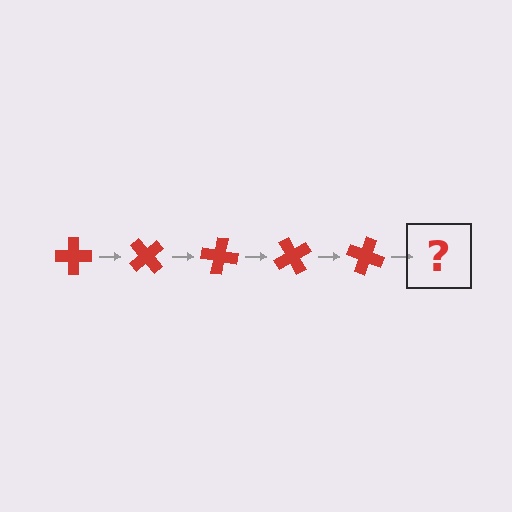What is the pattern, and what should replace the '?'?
The pattern is that the cross rotates 50 degrees each step. The '?' should be a red cross rotated 250 degrees.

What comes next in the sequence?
The next element should be a red cross rotated 250 degrees.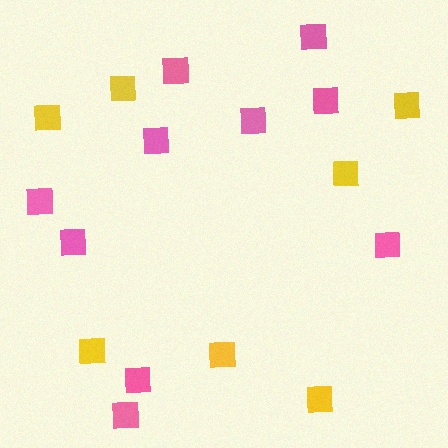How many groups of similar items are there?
There are 2 groups: one group of yellow squares (7) and one group of pink squares (10).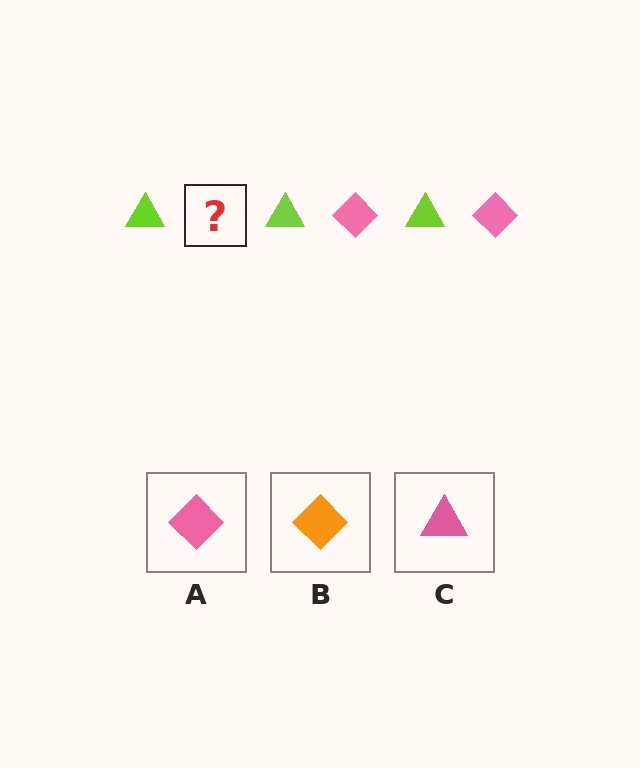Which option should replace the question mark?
Option A.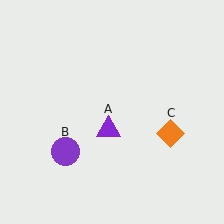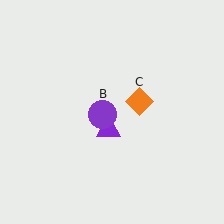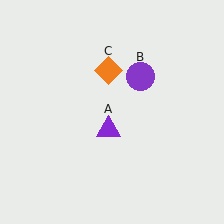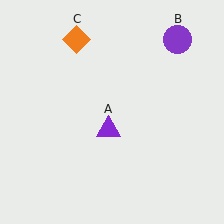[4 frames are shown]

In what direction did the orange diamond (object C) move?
The orange diamond (object C) moved up and to the left.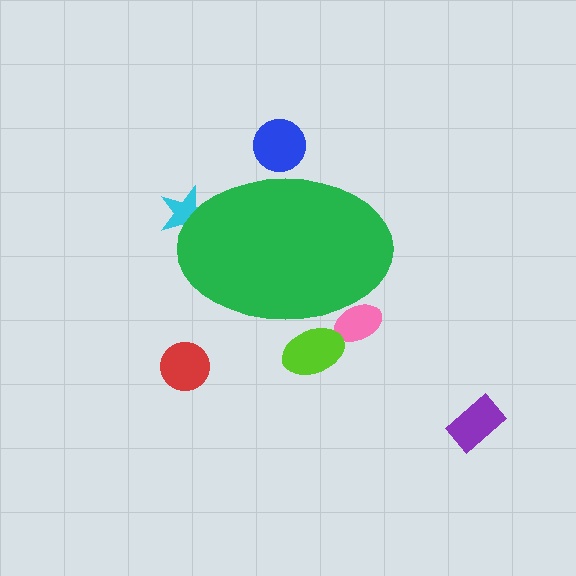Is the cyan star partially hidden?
Yes, the cyan star is partially hidden behind the green ellipse.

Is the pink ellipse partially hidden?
Yes, the pink ellipse is partially hidden behind the green ellipse.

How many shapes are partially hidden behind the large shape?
4 shapes are partially hidden.